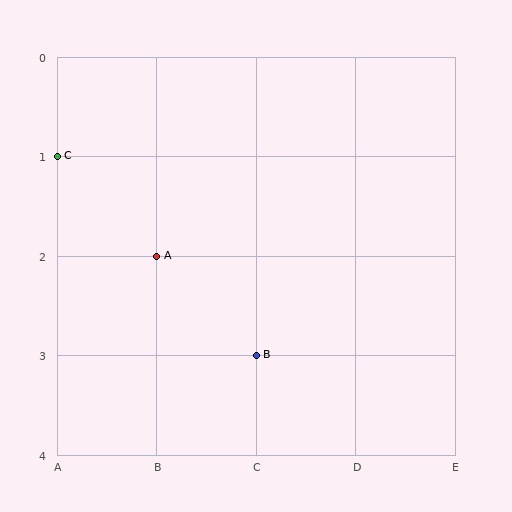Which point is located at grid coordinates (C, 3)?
Point B is at (C, 3).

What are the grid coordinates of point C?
Point C is at grid coordinates (A, 1).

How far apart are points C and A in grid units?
Points C and A are 1 column and 1 row apart (about 1.4 grid units diagonally).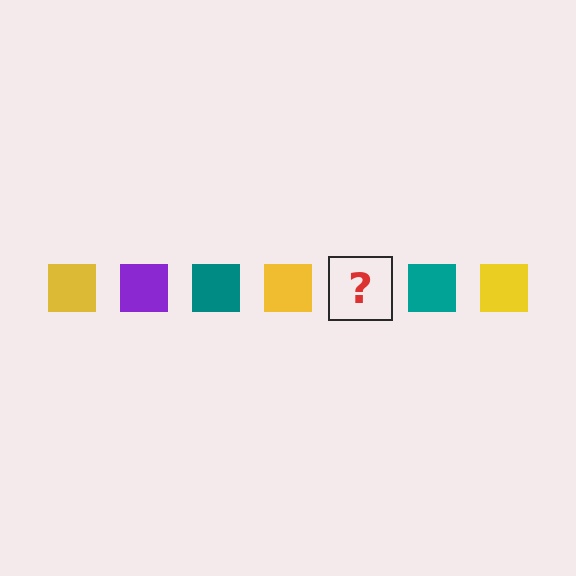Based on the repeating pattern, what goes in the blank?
The blank should be a purple square.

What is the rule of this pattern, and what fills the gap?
The rule is that the pattern cycles through yellow, purple, teal squares. The gap should be filled with a purple square.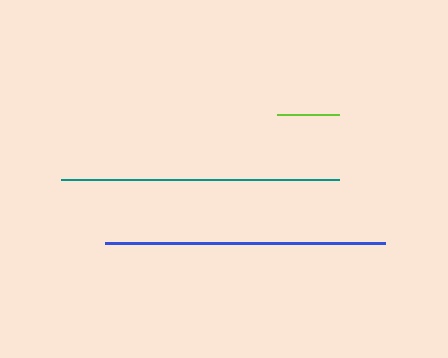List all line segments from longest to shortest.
From longest to shortest: blue, teal, lime.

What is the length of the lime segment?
The lime segment is approximately 62 pixels long.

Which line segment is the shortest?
The lime line is the shortest at approximately 62 pixels.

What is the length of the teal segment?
The teal segment is approximately 278 pixels long.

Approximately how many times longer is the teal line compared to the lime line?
The teal line is approximately 4.5 times the length of the lime line.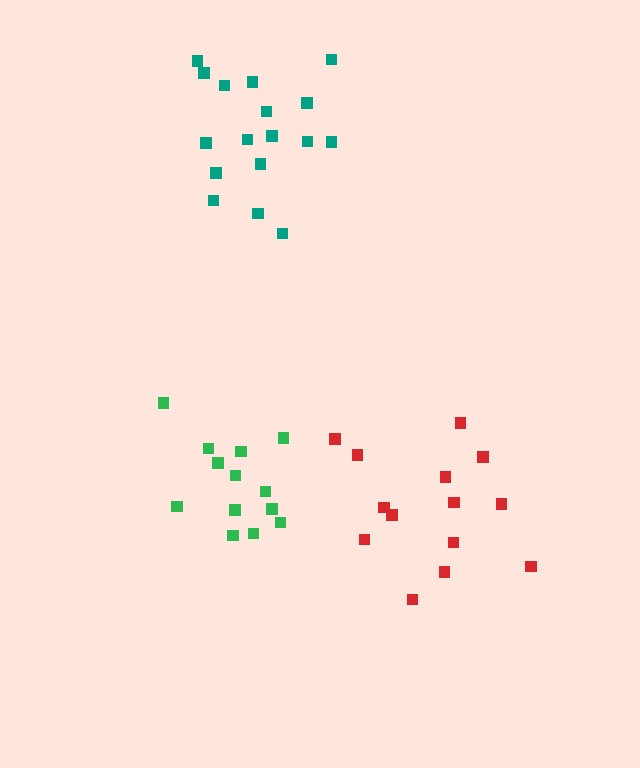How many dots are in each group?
Group 1: 14 dots, Group 2: 13 dots, Group 3: 17 dots (44 total).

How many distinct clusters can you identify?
There are 3 distinct clusters.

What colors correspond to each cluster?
The clusters are colored: red, green, teal.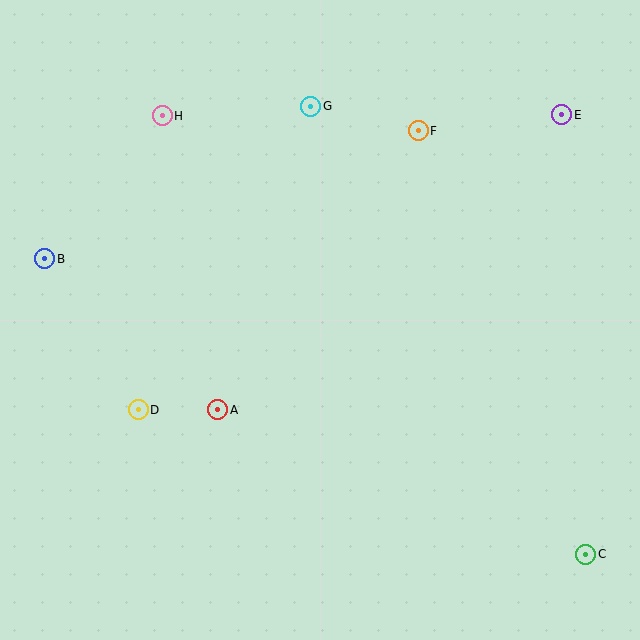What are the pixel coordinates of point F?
Point F is at (418, 131).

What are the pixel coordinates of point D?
Point D is at (138, 410).